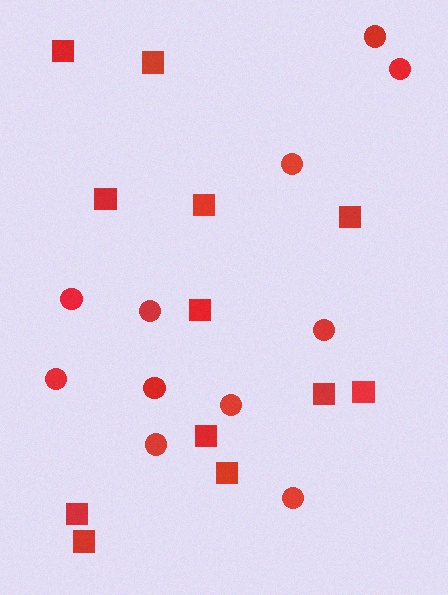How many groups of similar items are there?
There are 2 groups: one group of circles (11) and one group of squares (12).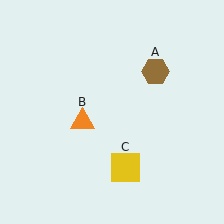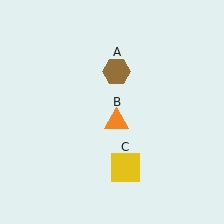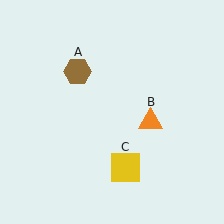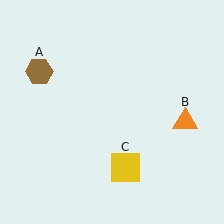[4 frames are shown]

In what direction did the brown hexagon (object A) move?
The brown hexagon (object A) moved left.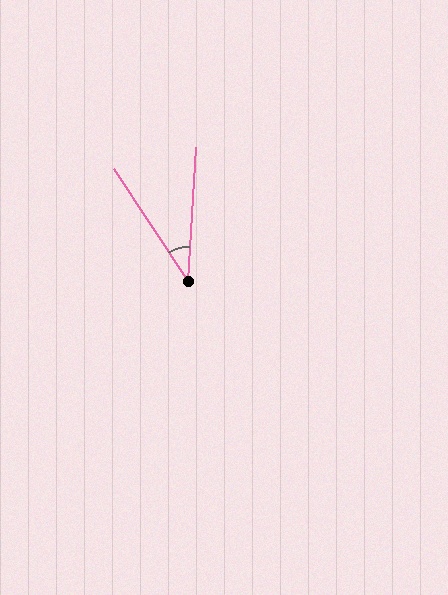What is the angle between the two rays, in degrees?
Approximately 37 degrees.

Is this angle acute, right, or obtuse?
It is acute.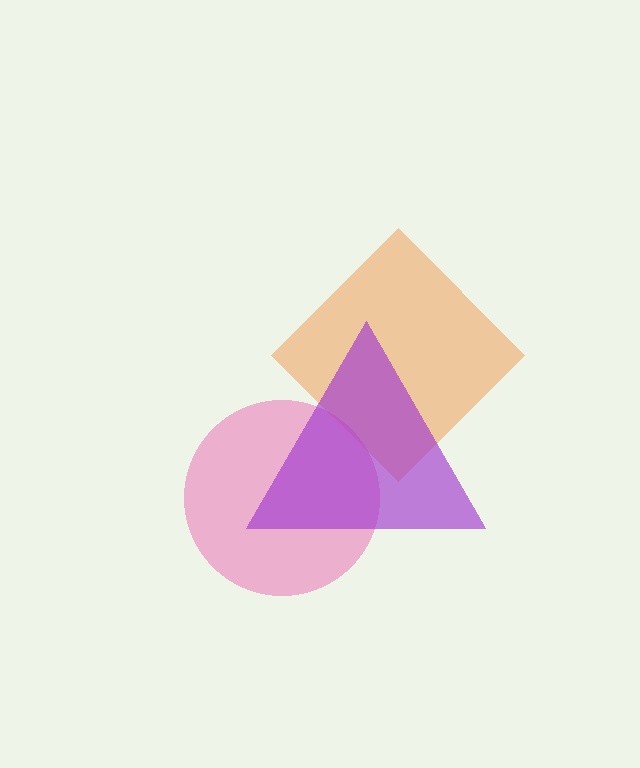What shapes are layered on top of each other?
The layered shapes are: an orange diamond, a pink circle, a purple triangle.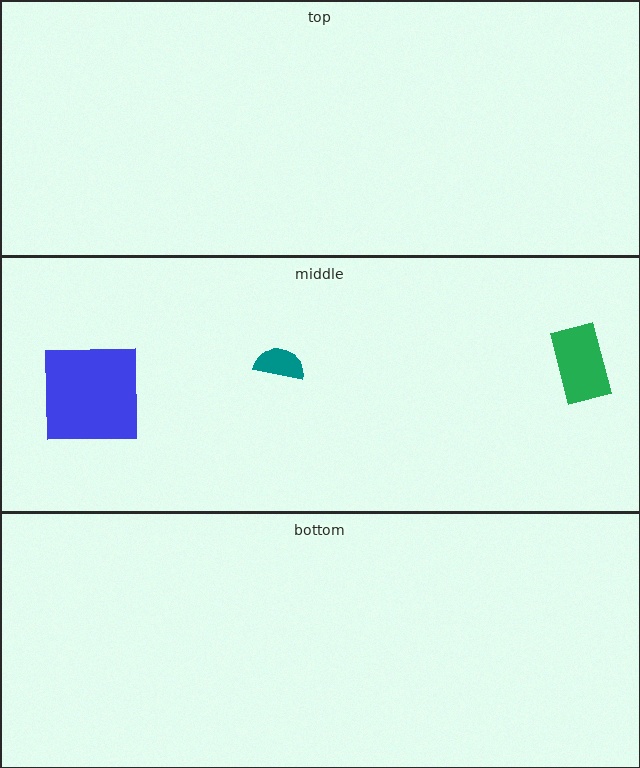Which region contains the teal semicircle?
The middle region.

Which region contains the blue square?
The middle region.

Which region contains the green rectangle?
The middle region.